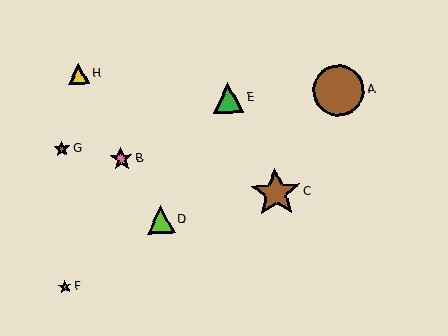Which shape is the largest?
The brown circle (labeled A) is the largest.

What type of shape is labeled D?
Shape D is a lime triangle.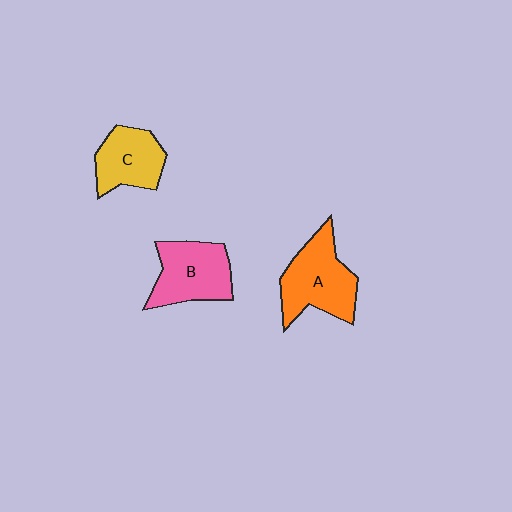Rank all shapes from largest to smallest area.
From largest to smallest: A (orange), B (pink), C (yellow).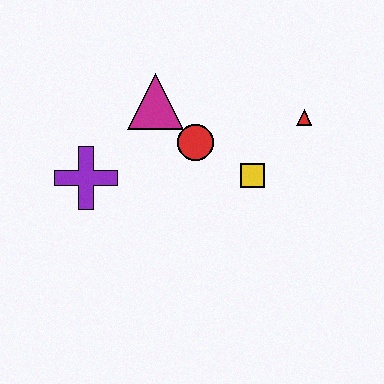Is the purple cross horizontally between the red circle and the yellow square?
No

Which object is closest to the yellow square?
The red circle is closest to the yellow square.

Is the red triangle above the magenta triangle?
No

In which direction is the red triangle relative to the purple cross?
The red triangle is to the right of the purple cross.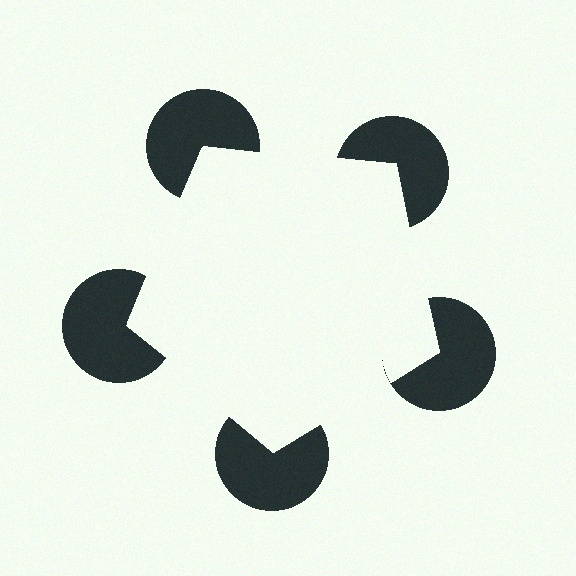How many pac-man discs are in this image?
There are 5 — one at each vertex of the illusory pentagon.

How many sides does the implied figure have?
5 sides.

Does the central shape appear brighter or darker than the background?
It typically appears slightly brighter than the background, even though no actual brightness change is drawn.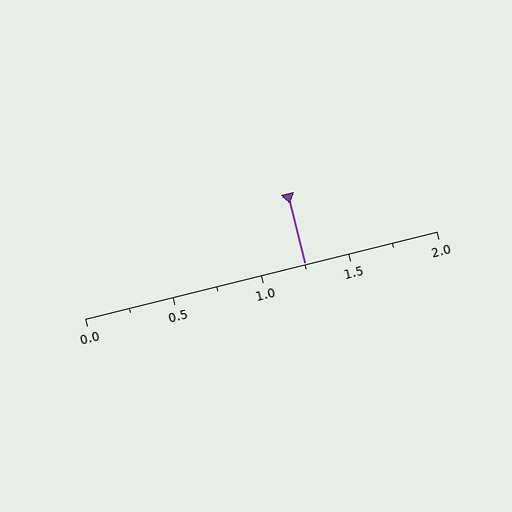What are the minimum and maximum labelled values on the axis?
The axis runs from 0.0 to 2.0.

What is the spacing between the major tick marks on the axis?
The major ticks are spaced 0.5 apart.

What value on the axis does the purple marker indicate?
The marker indicates approximately 1.25.